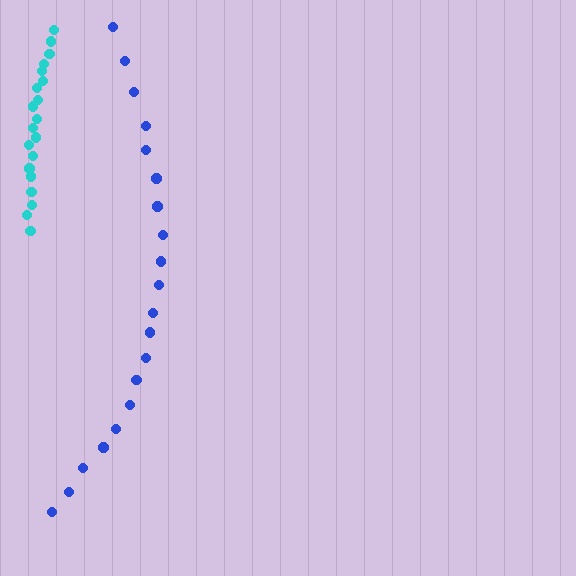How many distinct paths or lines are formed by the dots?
There are 2 distinct paths.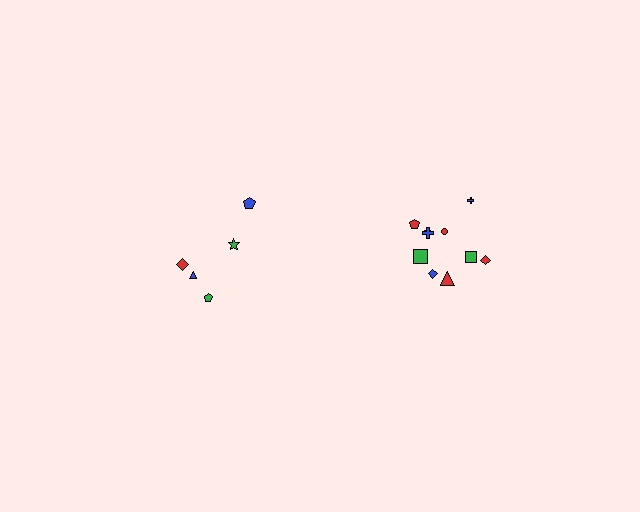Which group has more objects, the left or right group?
The right group.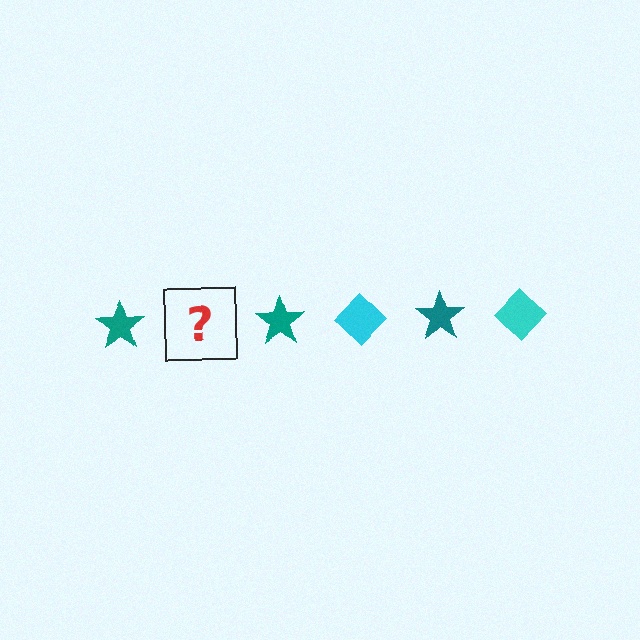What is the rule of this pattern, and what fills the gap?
The rule is that the pattern alternates between teal star and cyan diamond. The gap should be filled with a cyan diamond.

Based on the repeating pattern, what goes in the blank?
The blank should be a cyan diamond.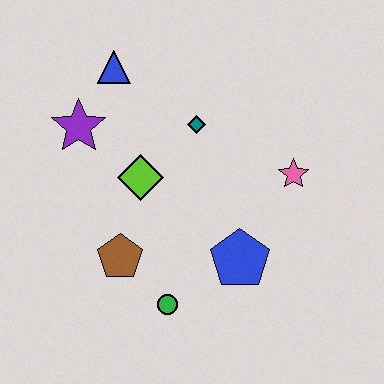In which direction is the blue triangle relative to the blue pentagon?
The blue triangle is above the blue pentagon.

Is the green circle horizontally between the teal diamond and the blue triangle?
Yes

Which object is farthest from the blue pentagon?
The blue triangle is farthest from the blue pentagon.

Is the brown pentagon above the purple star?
No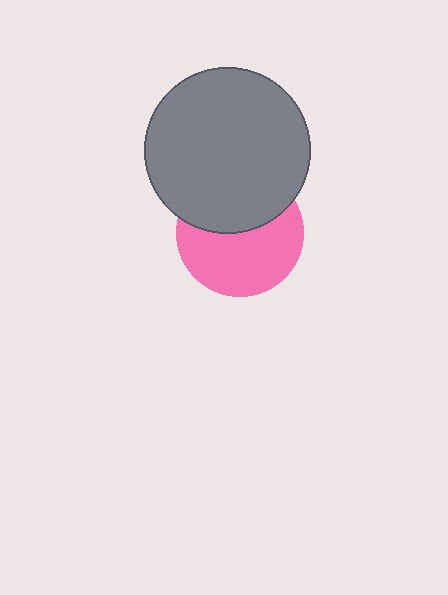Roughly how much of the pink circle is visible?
About half of it is visible (roughly 58%).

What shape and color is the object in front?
The object in front is a gray circle.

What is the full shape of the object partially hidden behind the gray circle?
The partially hidden object is a pink circle.